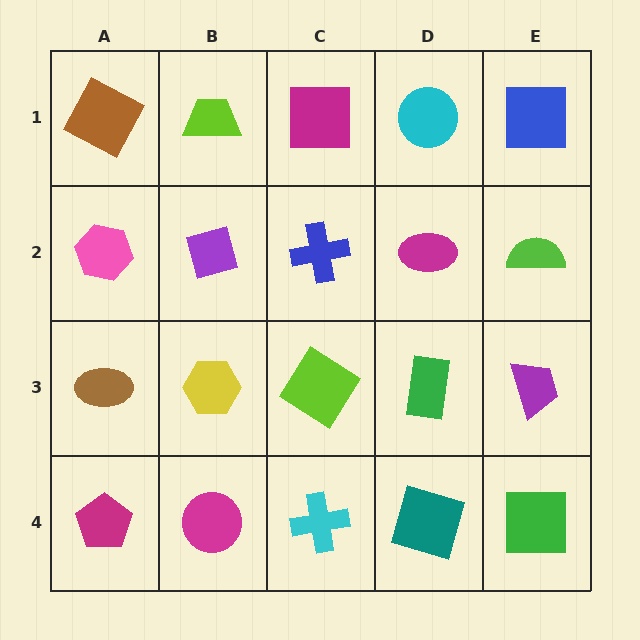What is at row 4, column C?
A cyan cross.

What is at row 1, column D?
A cyan circle.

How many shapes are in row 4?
5 shapes.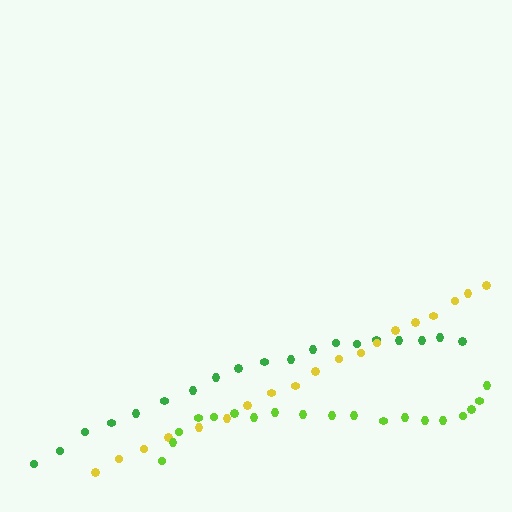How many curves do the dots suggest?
There are 3 distinct paths.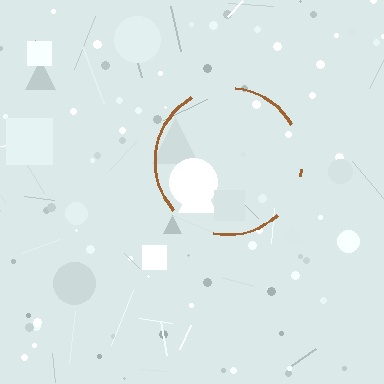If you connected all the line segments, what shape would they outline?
They would outline a circle.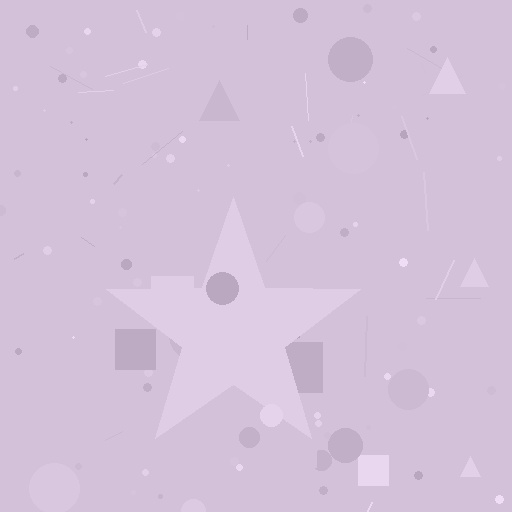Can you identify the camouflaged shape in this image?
The camouflaged shape is a star.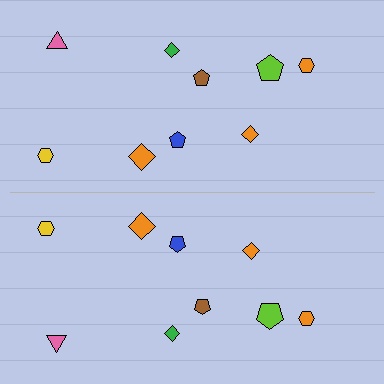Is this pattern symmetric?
Yes, this pattern has bilateral (reflection) symmetry.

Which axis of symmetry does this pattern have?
The pattern has a horizontal axis of symmetry running through the center of the image.